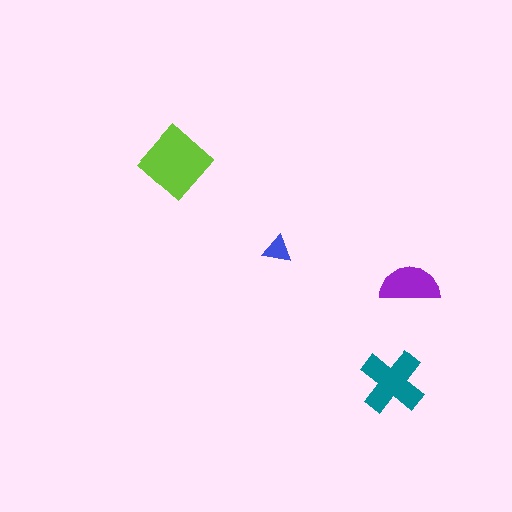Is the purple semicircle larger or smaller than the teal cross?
Smaller.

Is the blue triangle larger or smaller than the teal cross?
Smaller.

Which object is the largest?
The lime diamond.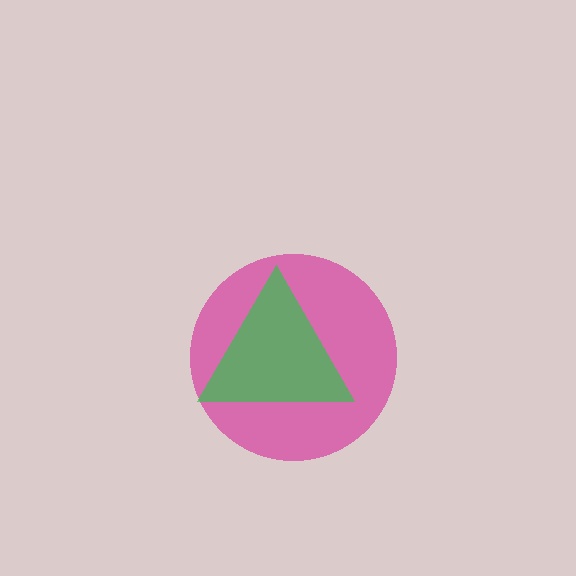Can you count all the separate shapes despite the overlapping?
Yes, there are 2 separate shapes.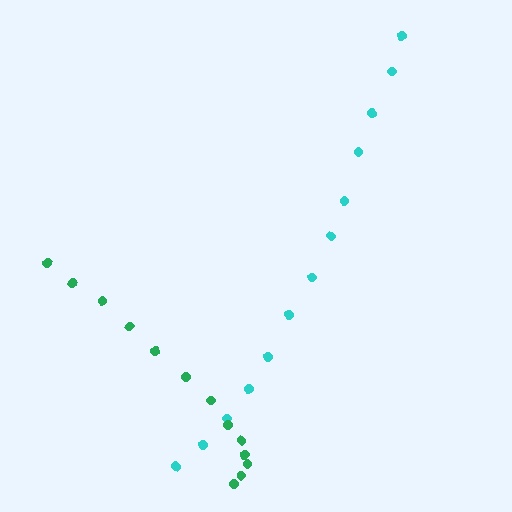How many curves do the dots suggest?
There are 2 distinct paths.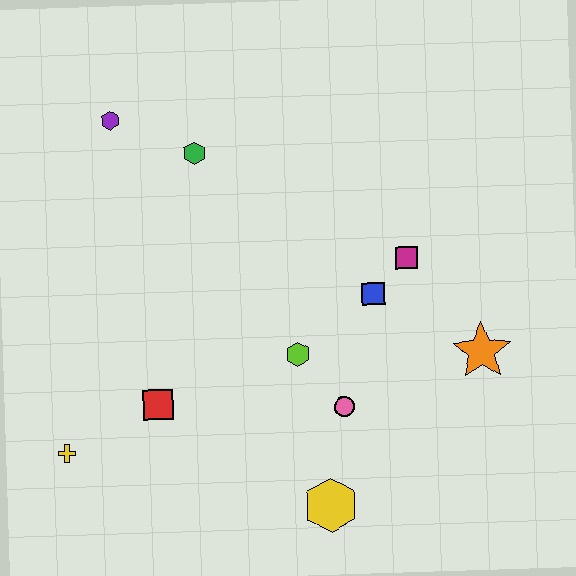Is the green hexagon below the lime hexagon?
No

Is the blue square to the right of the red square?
Yes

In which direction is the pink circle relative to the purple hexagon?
The pink circle is below the purple hexagon.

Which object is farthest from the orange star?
The purple hexagon is farthest from the orange star.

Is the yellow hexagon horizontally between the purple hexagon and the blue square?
Yes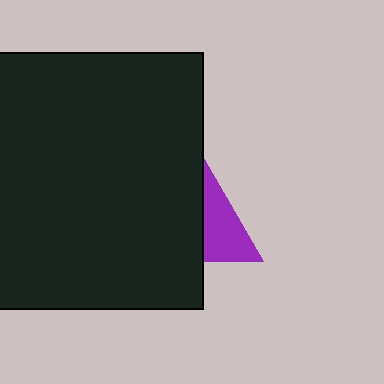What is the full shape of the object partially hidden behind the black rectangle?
The partially hidden object is a purple triangle.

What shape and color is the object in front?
The object in front is a black rectangle.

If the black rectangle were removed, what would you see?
You would see the complete purple triangle.